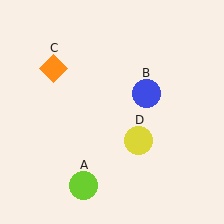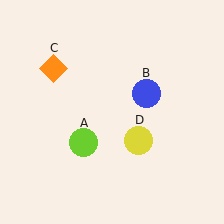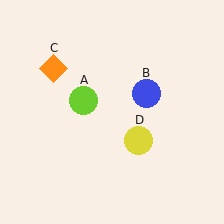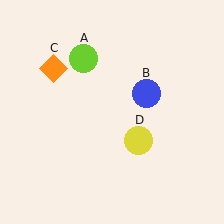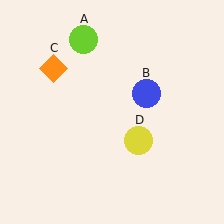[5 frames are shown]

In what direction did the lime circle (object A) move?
The lime circle (object A) moved up.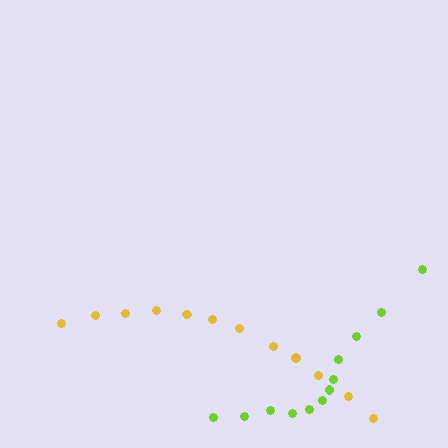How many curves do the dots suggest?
There are 2 distinct paths.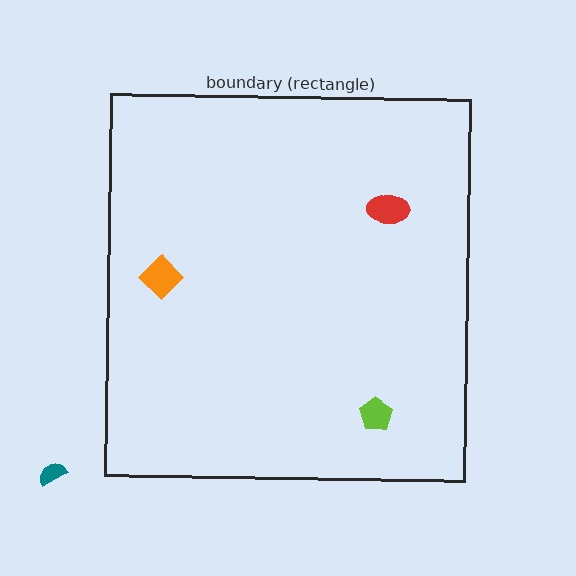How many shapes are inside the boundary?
3 inside, 1 outside.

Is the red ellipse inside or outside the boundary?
Inside.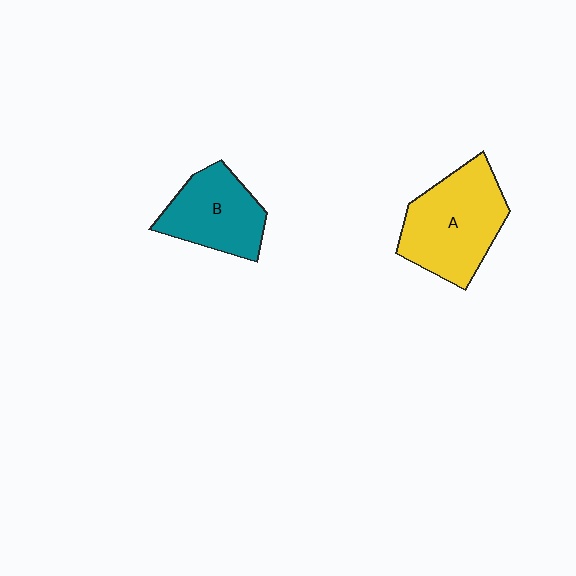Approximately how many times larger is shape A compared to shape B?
Approximately 1.3 times.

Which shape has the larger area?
Shape A (yellow).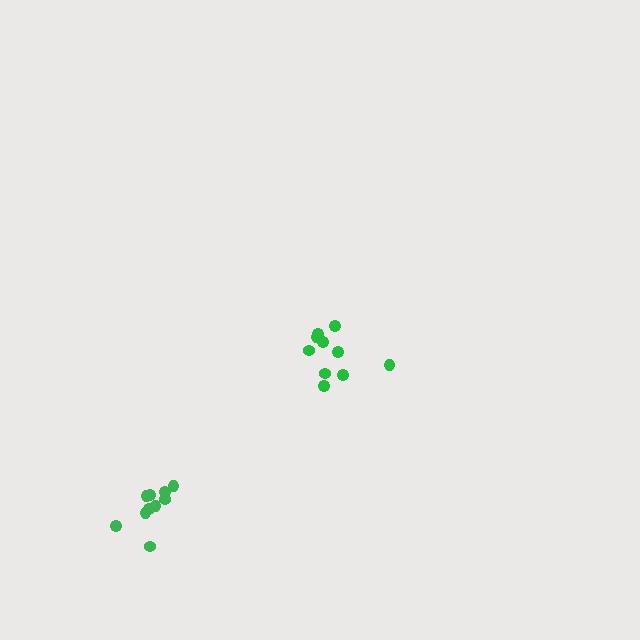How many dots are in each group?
Group 1: 10 dots, Group 2: 10 dots (20 total).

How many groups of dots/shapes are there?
There are 2 groups.